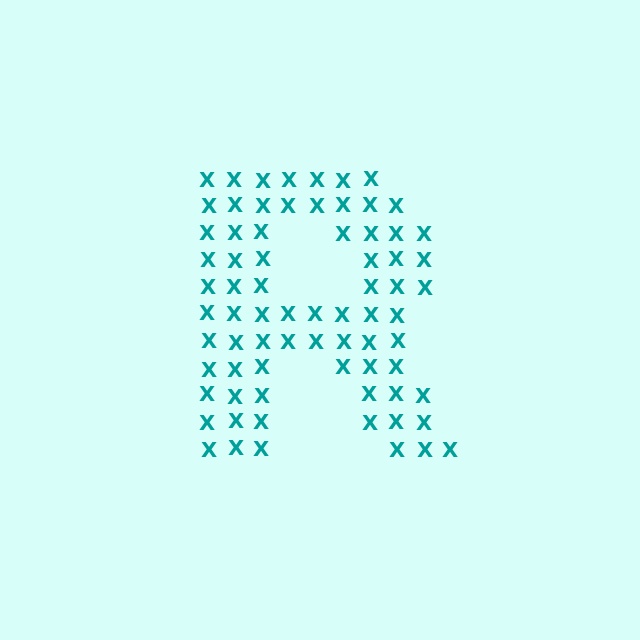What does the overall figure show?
The overall figure shows the letter R.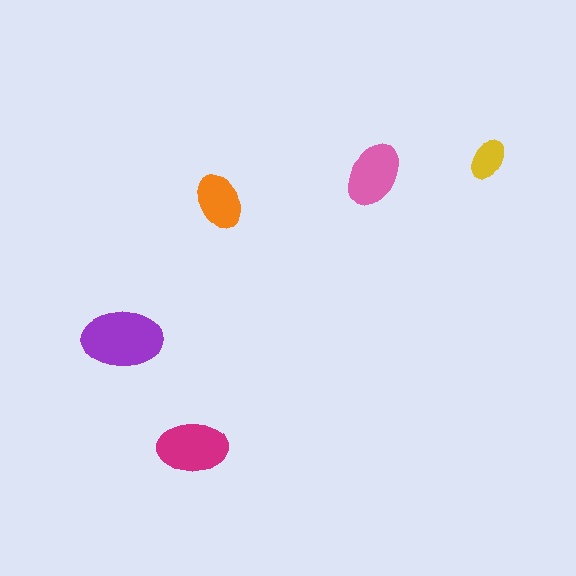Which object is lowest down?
The magenta ellipse is bottommost.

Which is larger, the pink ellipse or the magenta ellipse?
The magenta one.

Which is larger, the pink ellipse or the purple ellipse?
The purple one.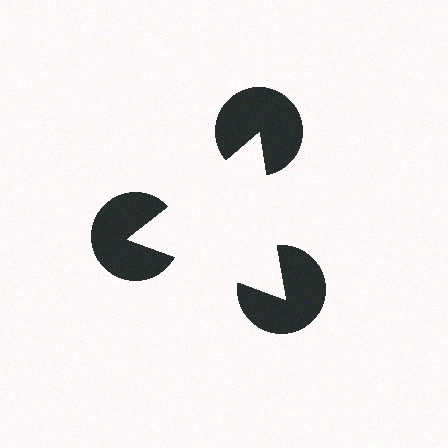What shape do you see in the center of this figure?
An illusory triangle — its edges are inferred from the aligned wedge cuts in the pac-man discs, not physically drawn.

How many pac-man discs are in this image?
There are 3 — one at each vertex of the illusory triangle.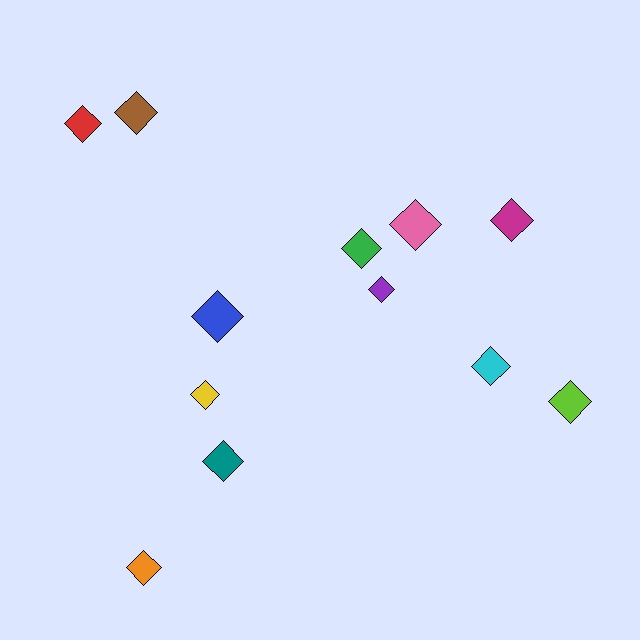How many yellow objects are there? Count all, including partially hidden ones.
There is 1 yellow object.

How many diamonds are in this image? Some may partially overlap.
There are 12 diamonds.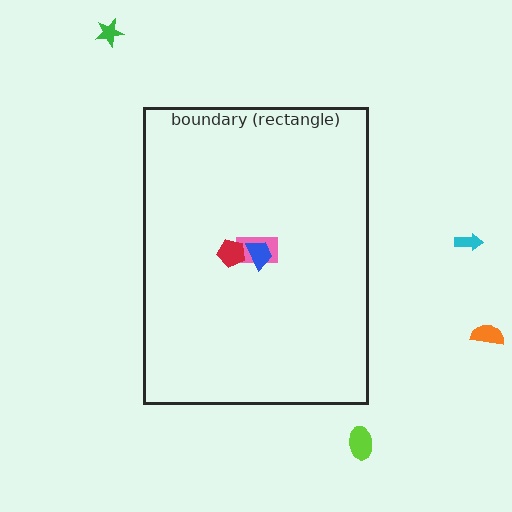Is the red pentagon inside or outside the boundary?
Inside.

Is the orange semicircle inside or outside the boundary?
Outside.